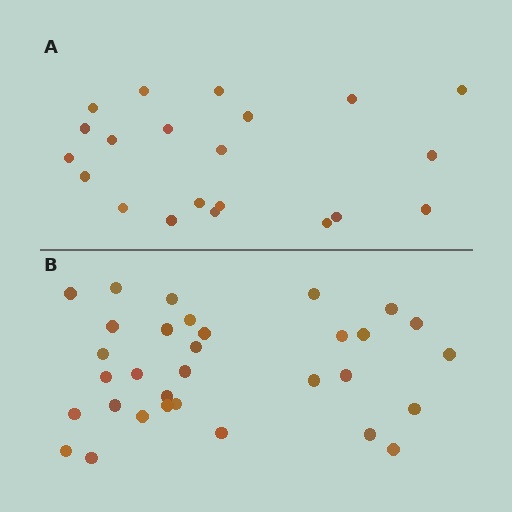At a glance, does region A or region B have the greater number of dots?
Region B (the bottom region) has more dots.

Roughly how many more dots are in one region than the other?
Region B has roughly 12 or so more dots than region A.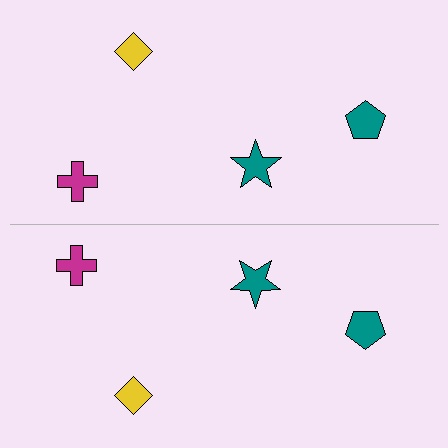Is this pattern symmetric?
Yes, this pattern has bilateral (reflection) symmetry.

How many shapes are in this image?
There are 8 shapes in this image.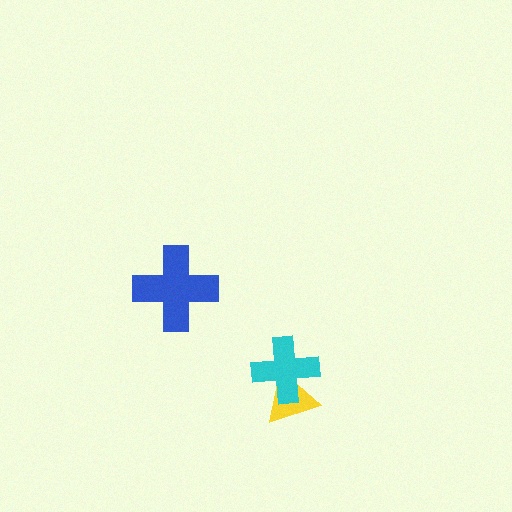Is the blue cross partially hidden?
No, no other shape covers it.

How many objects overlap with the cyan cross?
1 object overlaps with the cyan cross.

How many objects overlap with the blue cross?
0 objects overlap with the blue cross.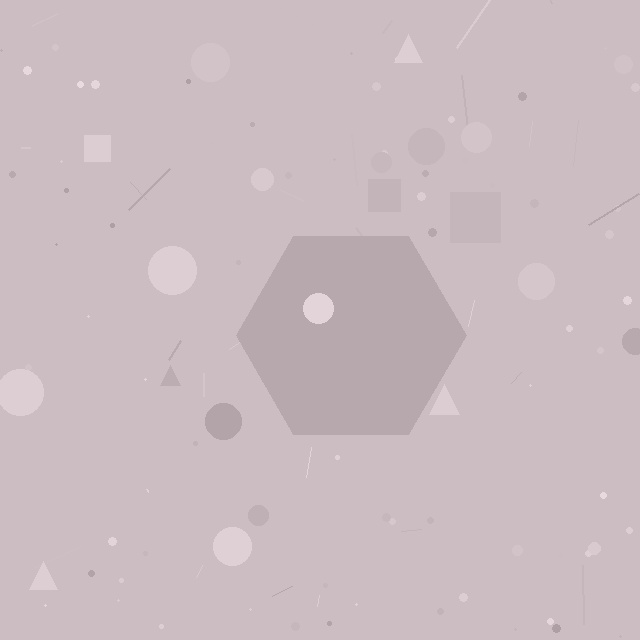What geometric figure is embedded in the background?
A hexagon is embedded in the background.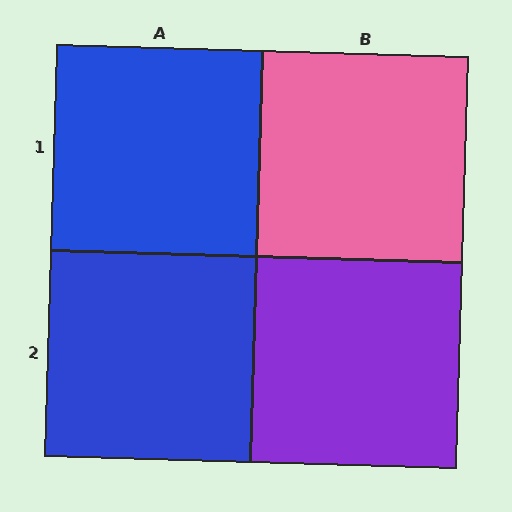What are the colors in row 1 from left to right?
Blue, pink.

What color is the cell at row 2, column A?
Blue.